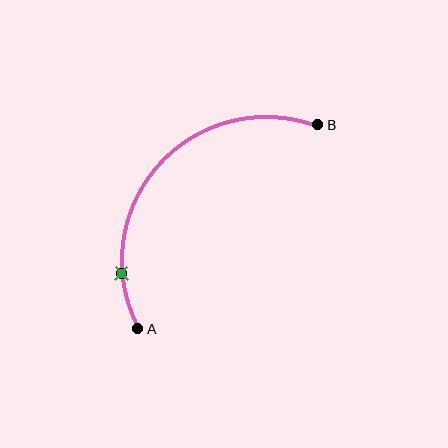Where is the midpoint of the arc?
The arc midpoint is the point on the curve farthest from the straight line joining A and B. It sits above and to the left of that line.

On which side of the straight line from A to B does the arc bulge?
The arc bulges above and to the left of the straight line connecting A and B.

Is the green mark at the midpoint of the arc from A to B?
No. The green mark lies on the arc but is closer to endpoint A. The arc midpoint would be at the point on the curve equidistant along the arc from both A and B.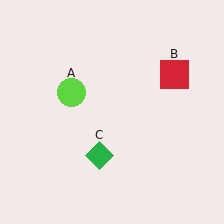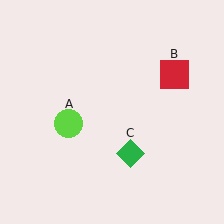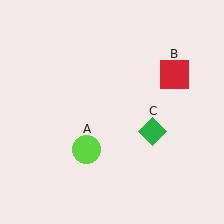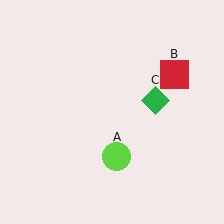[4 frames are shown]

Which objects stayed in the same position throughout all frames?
Red square (object B) remained stationary.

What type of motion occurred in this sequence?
The lime circle (object A), green diamond (object C) rotated counterclockwise around the center of the scene.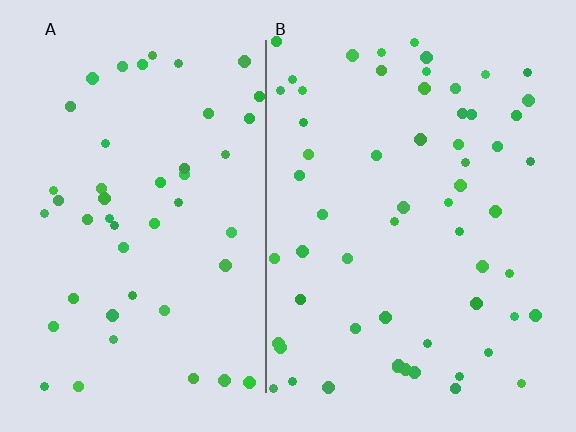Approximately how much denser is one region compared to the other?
Approximately 1.3× — region B over region A.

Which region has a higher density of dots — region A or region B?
B (the right).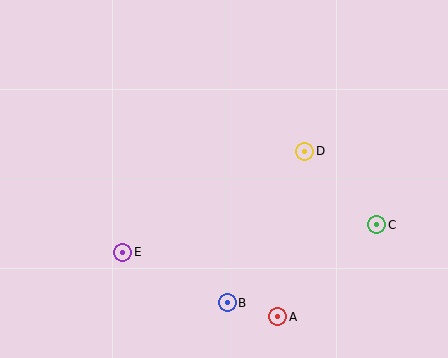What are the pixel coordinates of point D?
Point D is at (305, 151).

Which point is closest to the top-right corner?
Point D is closest to the top-right corner.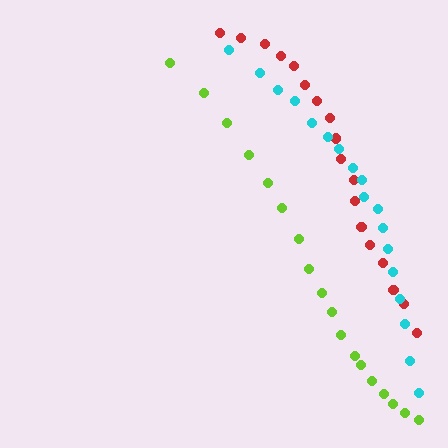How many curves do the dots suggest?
There are 3 distinct paths.